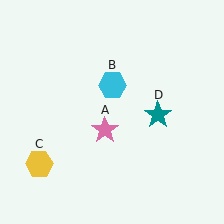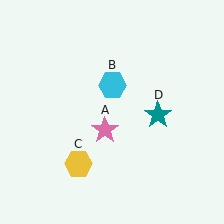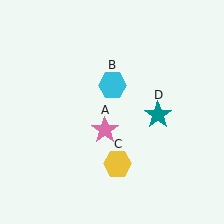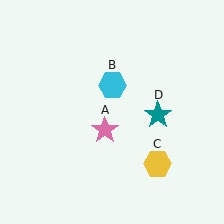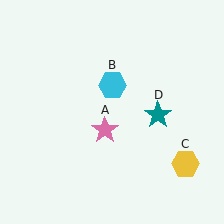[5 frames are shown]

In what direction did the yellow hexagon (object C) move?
The yellow hexagon (object C) moved right.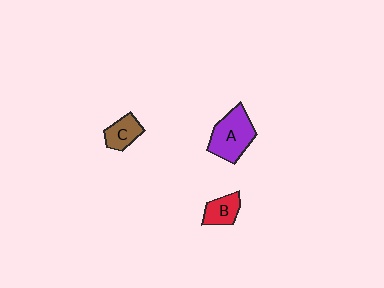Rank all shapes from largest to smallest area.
From largest to smallest: A (purple), B (red), C (brown).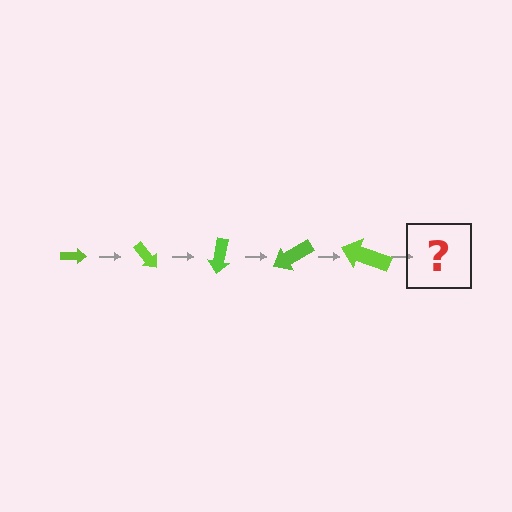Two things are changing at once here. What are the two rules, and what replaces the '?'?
The two rules are that the arrow grows larger each step and it rotates 50 degrees each step. The '?' should be an arrow, larger than the previous one and rotated 250 degrees from the start.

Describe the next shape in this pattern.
It should be an arrow, larger than the previous one and rotated 250 degrees from the start.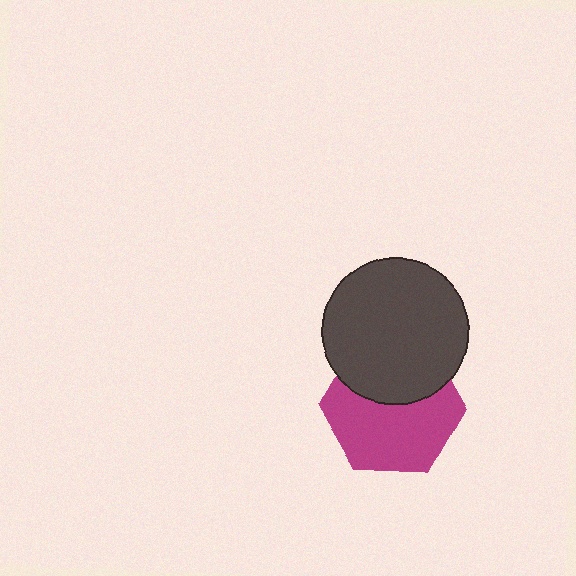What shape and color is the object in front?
The object in front is a dark gray circle.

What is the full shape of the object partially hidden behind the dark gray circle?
The partially hidden object is a magenta hexagon.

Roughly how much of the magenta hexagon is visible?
About half of it is visible (roughly 61%).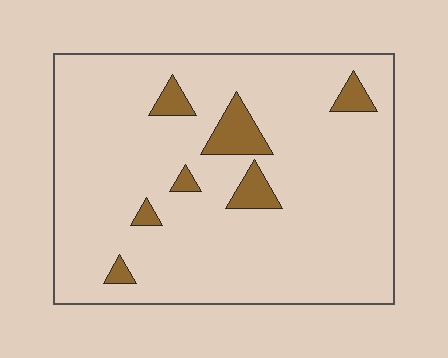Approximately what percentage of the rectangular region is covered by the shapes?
Approximately 10%.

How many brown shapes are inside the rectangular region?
7.